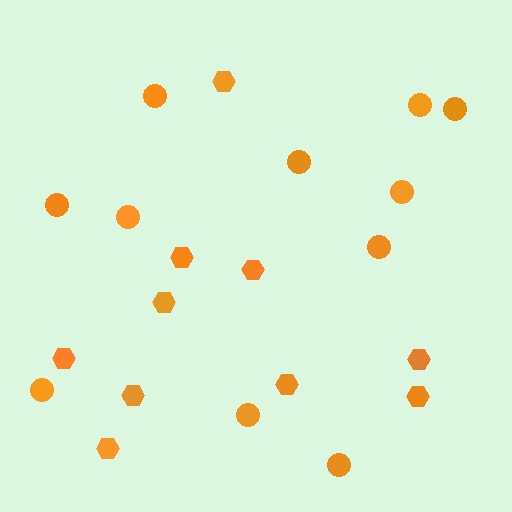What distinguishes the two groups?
There are 2 groups: one group of hexagons (10) and one group of circles (11).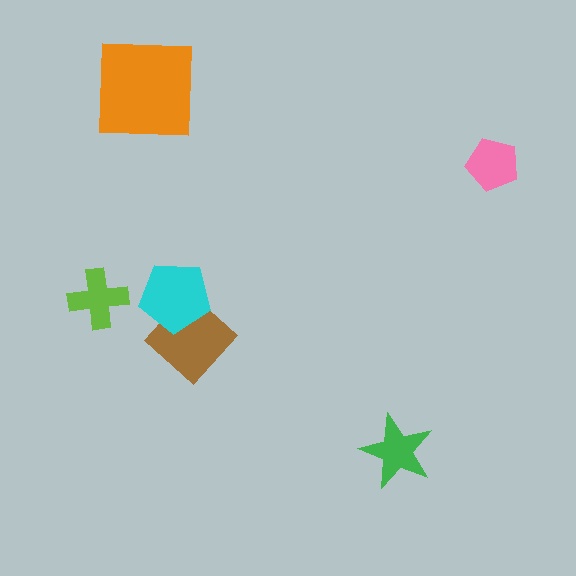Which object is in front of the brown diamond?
The cyan pentagon is in front of the brown diamond.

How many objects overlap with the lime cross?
0 objects overlap with the lime cross.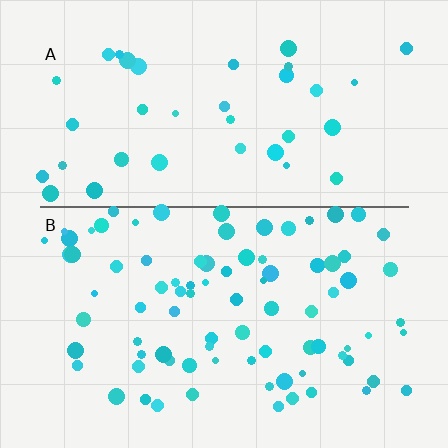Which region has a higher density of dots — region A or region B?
B (the bottom).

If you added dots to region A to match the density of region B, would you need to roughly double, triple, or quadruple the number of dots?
Approximately double.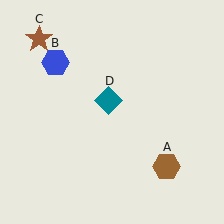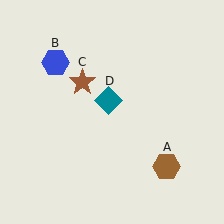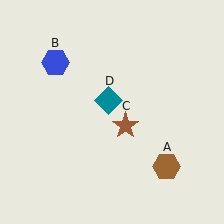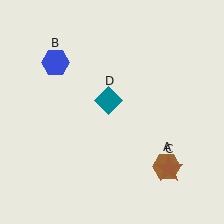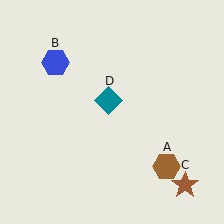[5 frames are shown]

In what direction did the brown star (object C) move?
The brown star (object C) moved down and to the right.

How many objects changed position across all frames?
1 object changed position: brown star (object C).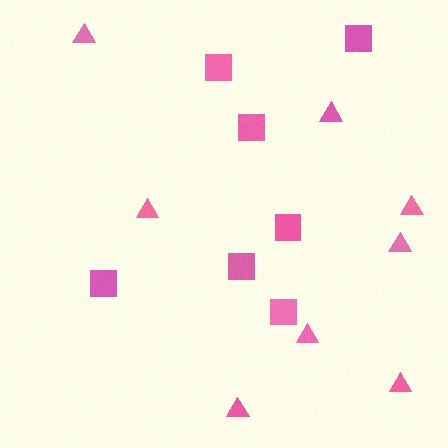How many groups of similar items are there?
There are 2 groups: one group of squares (7) and one group of triangles (8).